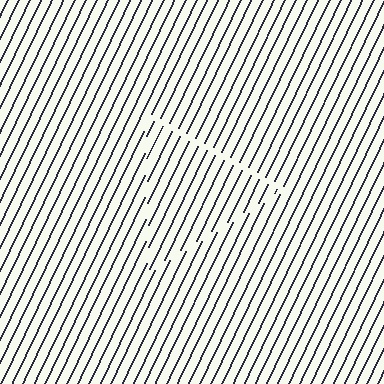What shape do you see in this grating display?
An illusory triangle. The interior of the shape contains the same grating, shifted by half a period — the contour is defined by the phase discontinuity where line-ends from the inner and outer gratings abut.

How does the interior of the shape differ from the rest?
The interior of the shape contains the same grating, shifted by half a period — the contour is defined by the phase discontinuity where line-ends from the inner and outer gratings abut.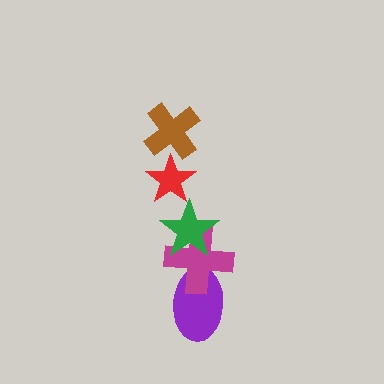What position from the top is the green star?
The green star is 3rd from the top.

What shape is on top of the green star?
The red star is on top of the green star.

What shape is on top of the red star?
The brown cross is on top of the red star.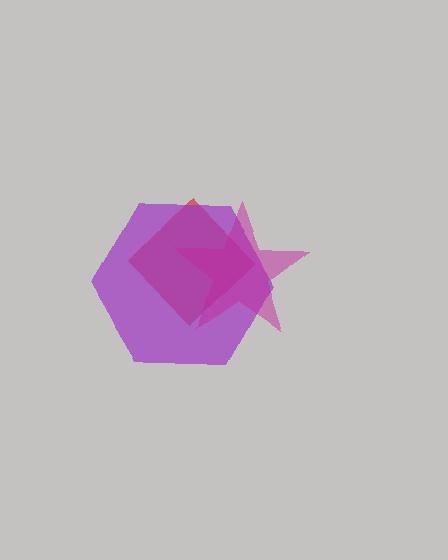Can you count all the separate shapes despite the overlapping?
Yes, there are 3 separate shapes.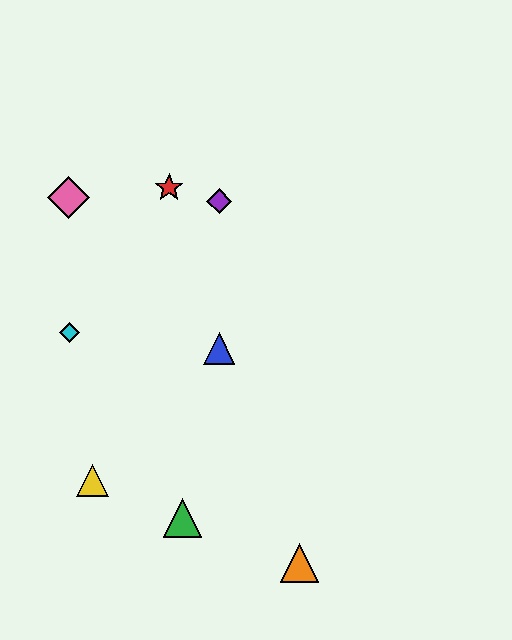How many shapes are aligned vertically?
2 shapes (the blue triangle, the purple diamond) are aligned vertically.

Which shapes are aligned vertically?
The blue triangle, the purple diamond are aligned vertically.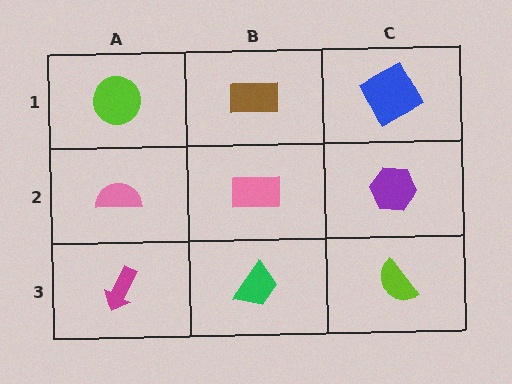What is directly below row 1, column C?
A purple hexagon.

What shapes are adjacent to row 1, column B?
A pink rectangle (row 2, column B), a lime circle (row 1, column A), a blue square (row 1, column C).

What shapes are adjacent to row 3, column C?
A purple hexagon (row 2, column C), a green trapezoid (row 3, column B).